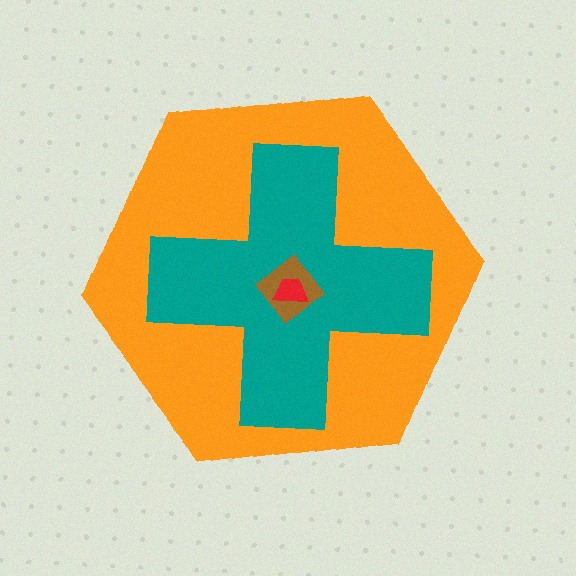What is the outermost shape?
The orange hexagon.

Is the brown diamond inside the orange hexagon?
Yes.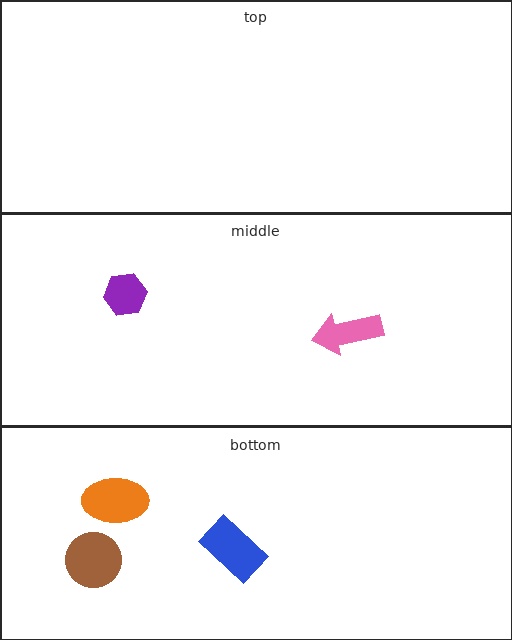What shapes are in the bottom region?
The blue rectangle, the brown circle, the orange ellipse.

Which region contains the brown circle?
The bottom region.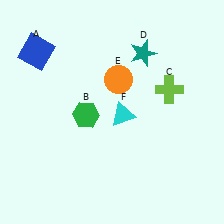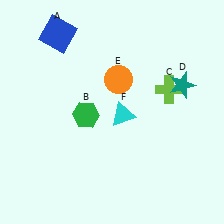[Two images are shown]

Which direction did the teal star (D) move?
The teal star (D) moved right.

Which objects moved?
The objects that moved are: the blue square (A), the teal star (D).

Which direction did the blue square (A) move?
The blue square (A) moved right.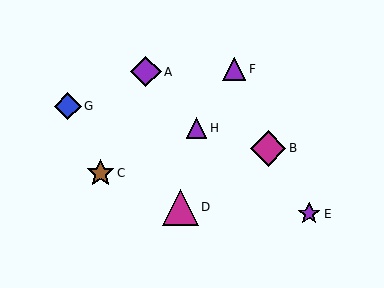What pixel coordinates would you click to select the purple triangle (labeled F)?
Click at (234, 69) to select the purple triangle F.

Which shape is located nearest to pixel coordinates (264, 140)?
The magenta diamond (labeled B) at (268, 148) is nearest to that location.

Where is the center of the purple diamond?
The center of the purple diamond is at (146, 72).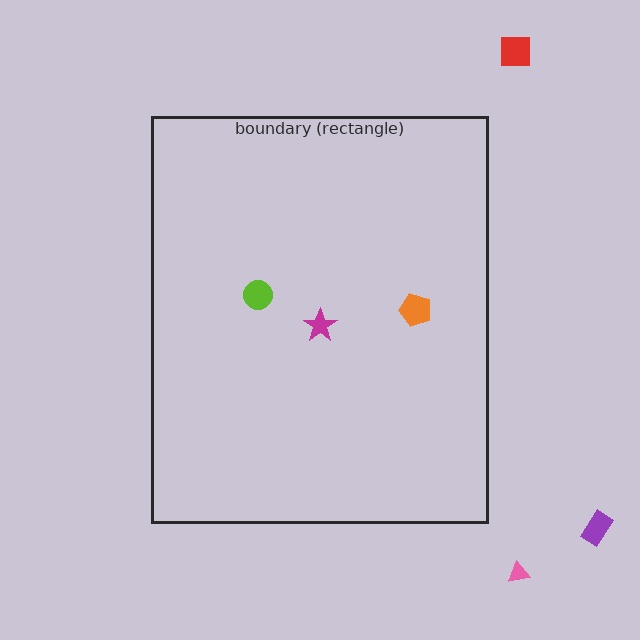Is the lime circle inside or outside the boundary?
Inside.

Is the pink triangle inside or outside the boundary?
Outside.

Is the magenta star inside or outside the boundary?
Inside.